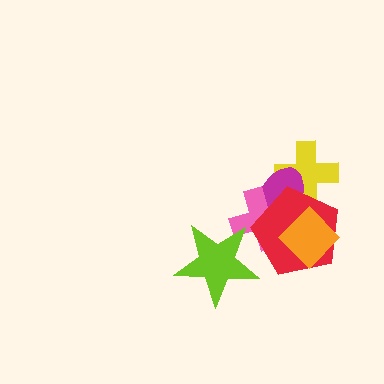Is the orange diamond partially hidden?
No, no other shape covers it.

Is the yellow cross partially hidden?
Yes, it is partially covered by another shape.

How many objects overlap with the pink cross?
4 objects overlap with the pink cross.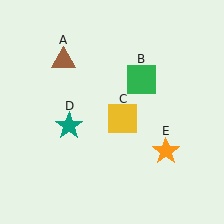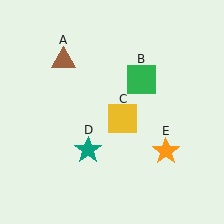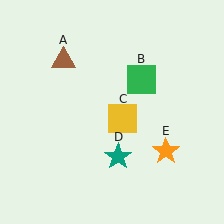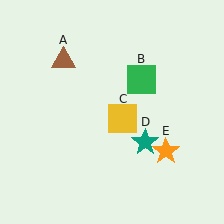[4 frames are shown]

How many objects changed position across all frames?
1 object changed position: teal star (object D).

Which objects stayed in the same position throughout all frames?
Brown triangle (object A) and green square (object B) and yellow square (object C) and orange star (object E) remained stationary.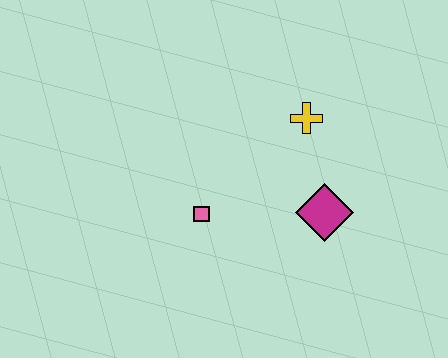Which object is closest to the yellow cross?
The magenta diamond is closest to the yellow cross.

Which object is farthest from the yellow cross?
The pink square is farthest from the yellow cross.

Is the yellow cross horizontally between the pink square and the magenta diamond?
Yes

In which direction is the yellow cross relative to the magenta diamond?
The yellow cross is above the magenta diamond.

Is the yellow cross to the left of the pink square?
No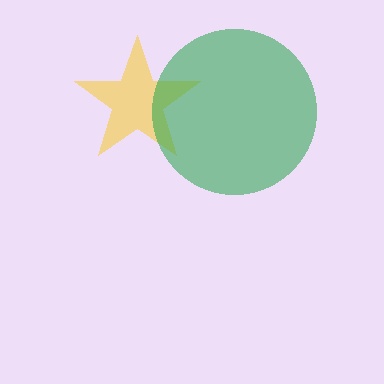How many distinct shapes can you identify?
There are 2 distinct shapes: a yellow star, a green circle.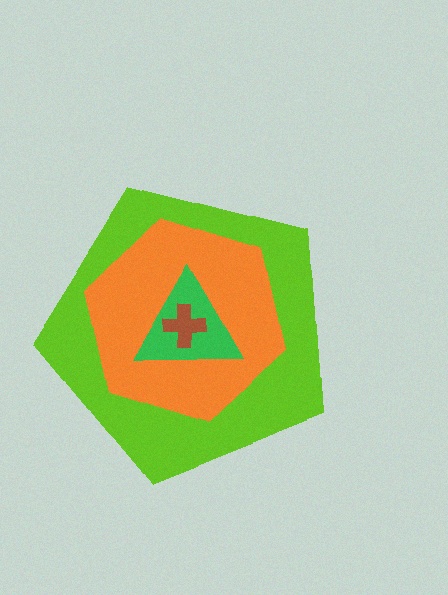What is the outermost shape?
The lime pentagon.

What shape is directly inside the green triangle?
The brown cross.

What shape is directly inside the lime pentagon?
The orange hexagon.